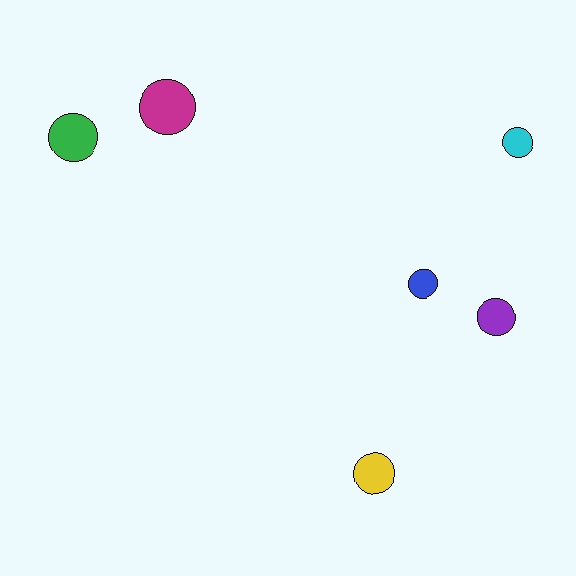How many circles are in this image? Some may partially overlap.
There are 6 circles.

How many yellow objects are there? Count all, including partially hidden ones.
There is 1 yellow object.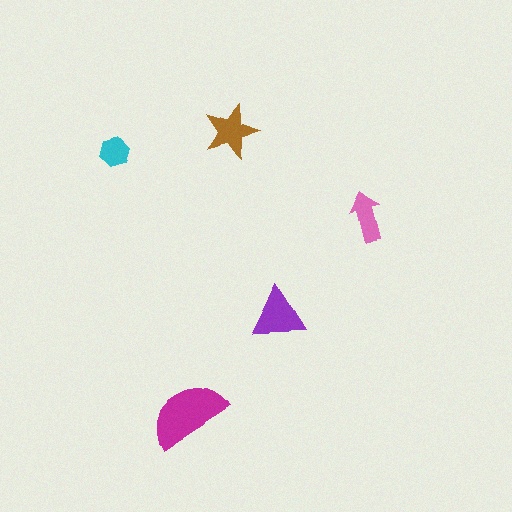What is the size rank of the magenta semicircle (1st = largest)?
1st.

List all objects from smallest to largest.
The cyan hexagon, the pink arrow, the brown star, the purple triangle, the magenta semicircle.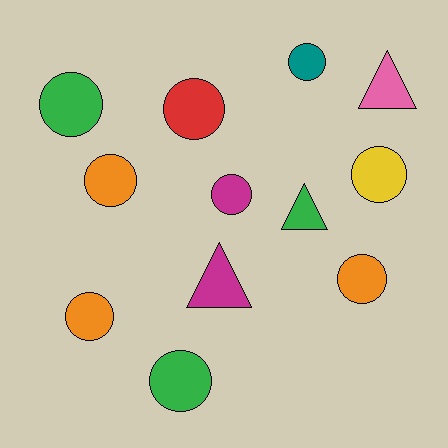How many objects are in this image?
There are 12 objects.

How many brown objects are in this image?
There are no brown objects.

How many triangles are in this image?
There are 3 triangles.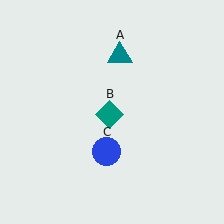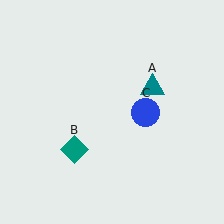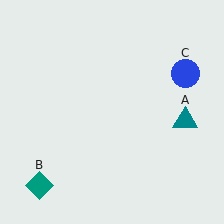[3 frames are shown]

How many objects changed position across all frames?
3 objects changed position: teal triangle (object A), teal diamond (object B), blue circle (object C).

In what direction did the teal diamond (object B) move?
The teal diamond (object B) moved down and to the left.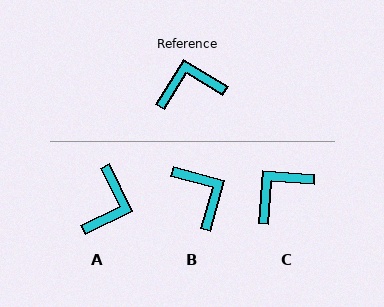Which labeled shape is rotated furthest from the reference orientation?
A, about 123 degrees away.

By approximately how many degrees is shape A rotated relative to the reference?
Approximately 123 degrees clockwise.